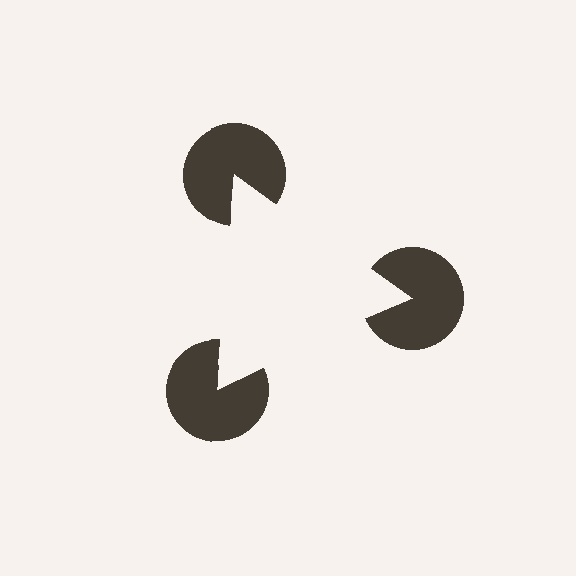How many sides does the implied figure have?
3 sides.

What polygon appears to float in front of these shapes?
An illusory triangle — its edges are inferred from the aligned wedge cuts in the pac-man discs, not physically drawn.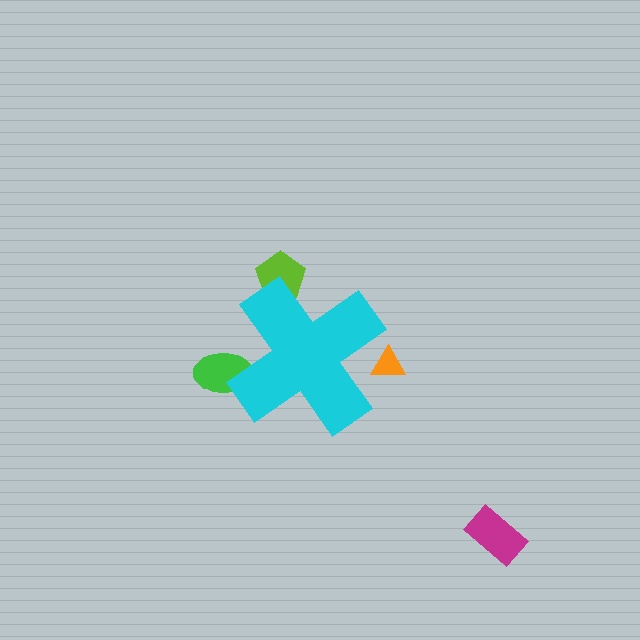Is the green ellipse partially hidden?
Yes, the green ellipse is partially hidden behind the cyan cross.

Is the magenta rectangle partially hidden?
No, the magenta rectangle is fully visible.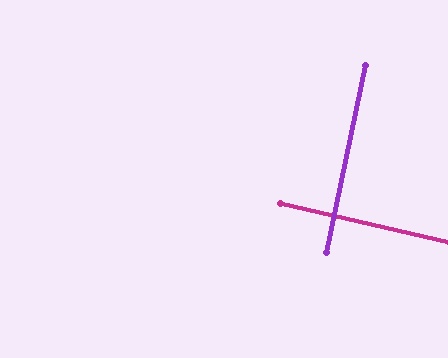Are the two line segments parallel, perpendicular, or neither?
Perpendicular — they meet at approximately 89°.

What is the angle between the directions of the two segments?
Approximately 89 degrees.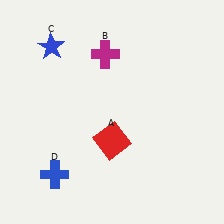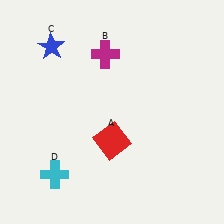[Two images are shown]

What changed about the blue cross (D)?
In Image 1, D is blue. In Image 2, it changed to cyan.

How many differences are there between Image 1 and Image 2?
There is 1 difference between the two images.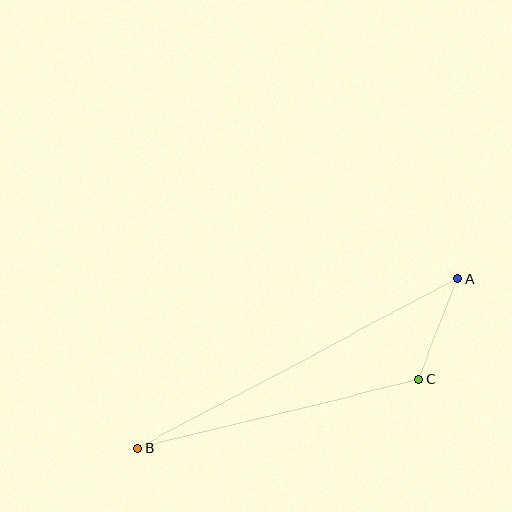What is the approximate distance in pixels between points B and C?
The distance between B and C is approximately 289 pixels.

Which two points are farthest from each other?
Points A and B are farthest from each other.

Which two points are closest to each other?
Points A and C are closest to each other.